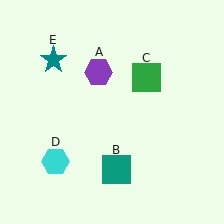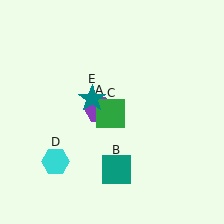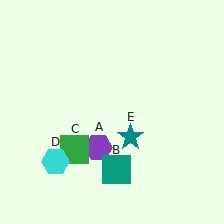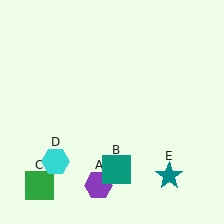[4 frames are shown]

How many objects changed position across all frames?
3 objects changed position: purple hexagon (object A), green square (object C), teal star (object E).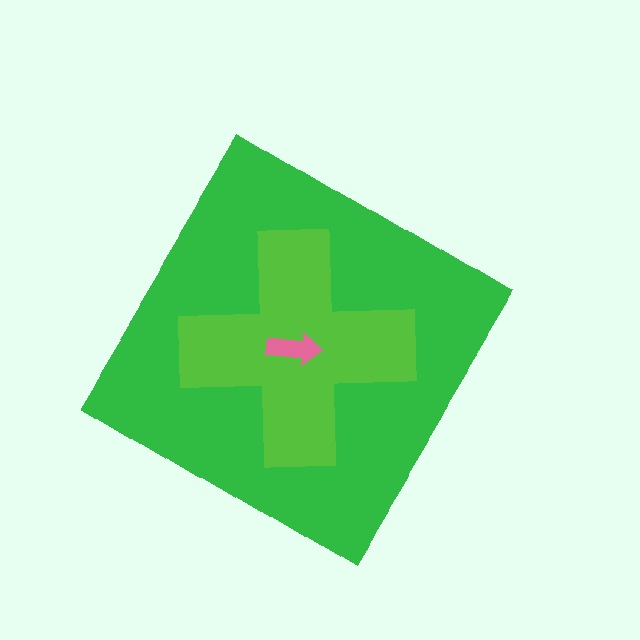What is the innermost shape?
The pink arrow.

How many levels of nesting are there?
3.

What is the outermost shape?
The green diamond.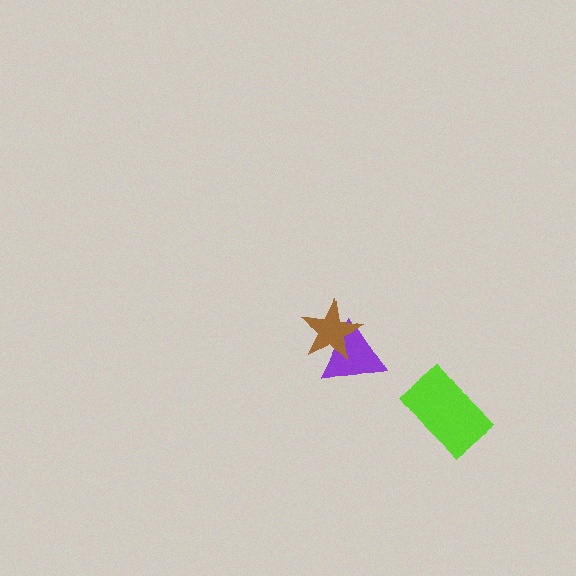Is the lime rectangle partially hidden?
No, no other shape covers it.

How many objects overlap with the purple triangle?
1 object overlaps with the purple triangle.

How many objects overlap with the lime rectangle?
0 objects overlap with the lime rectangle.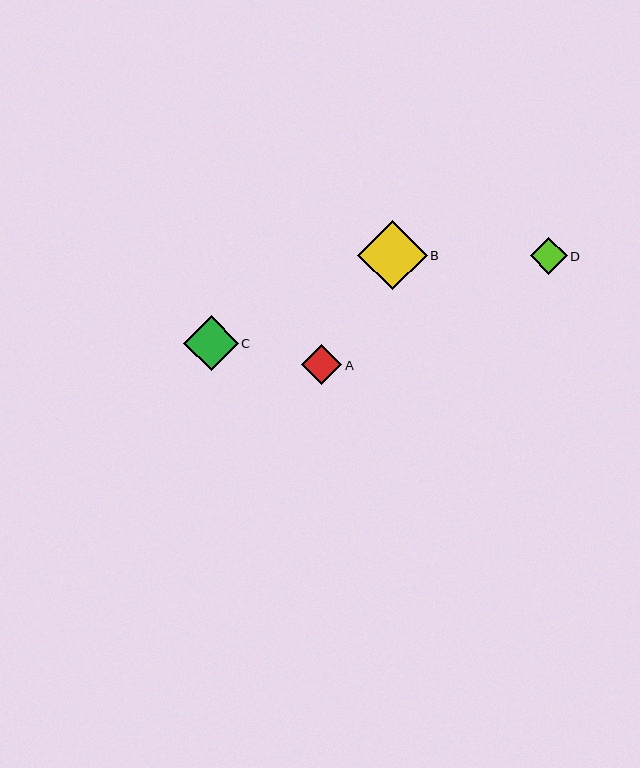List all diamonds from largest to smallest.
From largest to smallest: B, C, A, D.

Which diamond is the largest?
Diamond B is the largest with a size of approximately 70 pixels.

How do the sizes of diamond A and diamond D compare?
Diamond A and diamond D are approximately the same size.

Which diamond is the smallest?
Diamond D is the smallest with a size of approximately 37 pixels.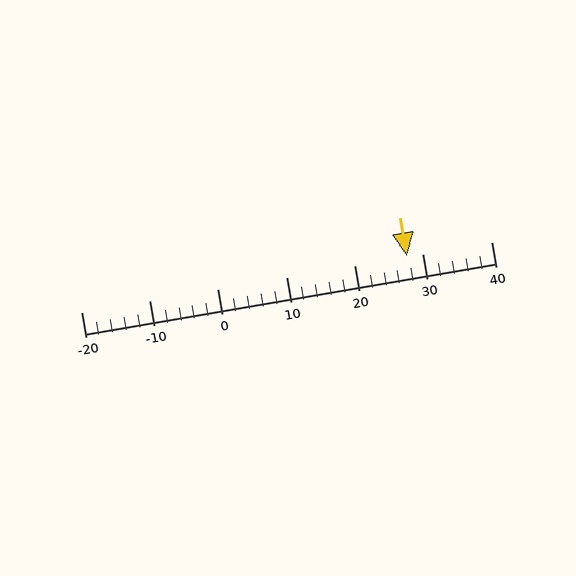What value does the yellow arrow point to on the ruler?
The yellow arrow points to approximately 28.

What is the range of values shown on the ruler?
The ruler shows values from -20 to 40.